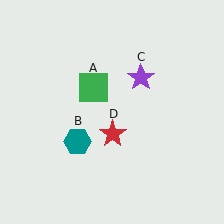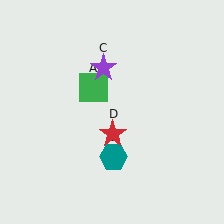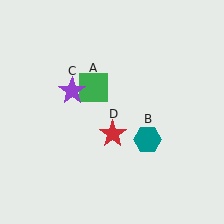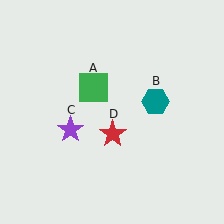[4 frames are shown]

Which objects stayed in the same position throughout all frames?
Green square (object A) and red star (object D) remained stationary.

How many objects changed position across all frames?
2 objects changed position: teal hexagon (object B), purple star (object C).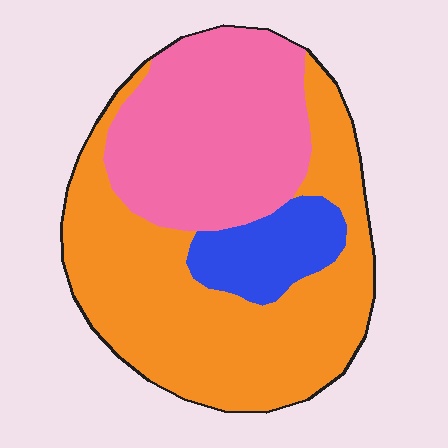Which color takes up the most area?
Orange, at roughly 55%.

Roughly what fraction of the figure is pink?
Pink covers 36% of the figure.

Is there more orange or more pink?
Orange.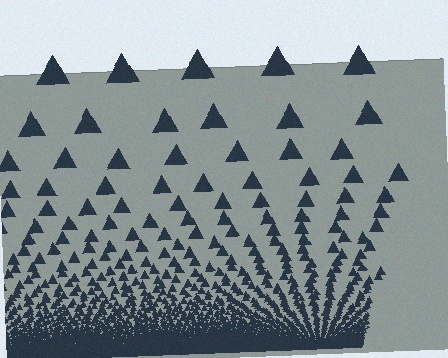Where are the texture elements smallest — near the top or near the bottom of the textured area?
Near the bottom.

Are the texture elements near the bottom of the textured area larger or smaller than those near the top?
Smaller. The gradient is inverted — elements near the bottom are smaller and denser.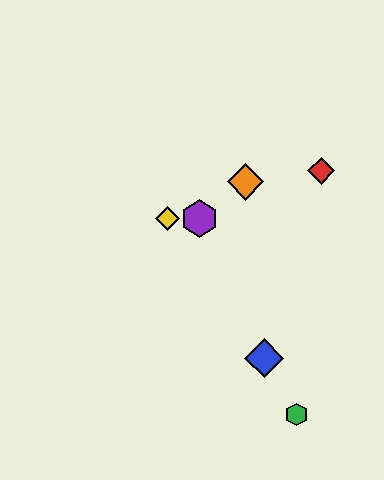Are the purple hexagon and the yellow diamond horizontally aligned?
Yes, both are at y≈218.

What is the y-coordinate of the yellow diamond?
The yellow diamond is at y≈218.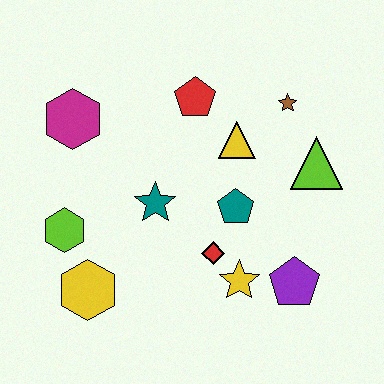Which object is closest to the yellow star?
The red diamond is closest to the yellow star.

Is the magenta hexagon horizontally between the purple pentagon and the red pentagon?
No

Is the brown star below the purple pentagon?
No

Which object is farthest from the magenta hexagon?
The purple pentagon is farthest from the magenta hexagon.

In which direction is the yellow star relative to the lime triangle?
The yellow star is below the lime triangle.